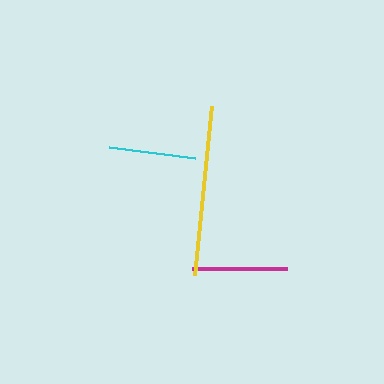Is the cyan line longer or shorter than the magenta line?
The magenta line is longer than the cyan line.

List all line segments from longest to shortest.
From longest to shortest: yellow, magenta, cyan.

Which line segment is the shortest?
The cyan line is the shortest at approximately 86 pixels.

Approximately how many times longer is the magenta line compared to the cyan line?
The magenta line is approximately 1.1 times the length of the cyan line.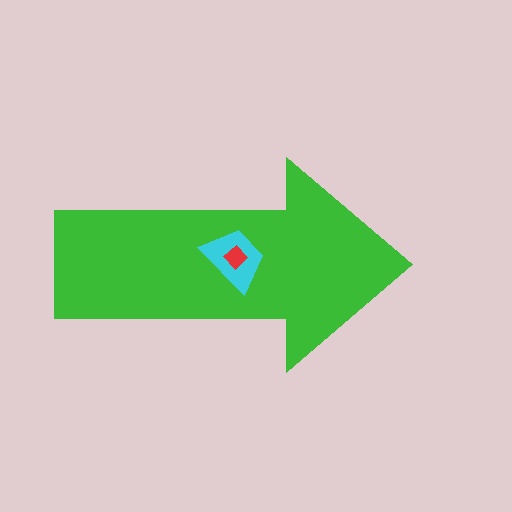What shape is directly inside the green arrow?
The cyan trapezoid.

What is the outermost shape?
The green arrow.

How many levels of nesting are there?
3.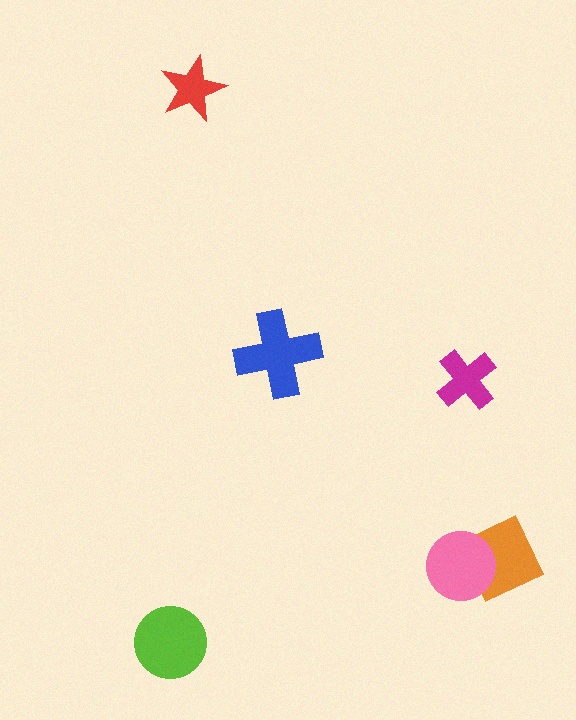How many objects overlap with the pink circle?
1 object overlaps with the pink circle.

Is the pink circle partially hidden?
No, no other shape covers it.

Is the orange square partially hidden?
Yes, it is partially covered by another shape.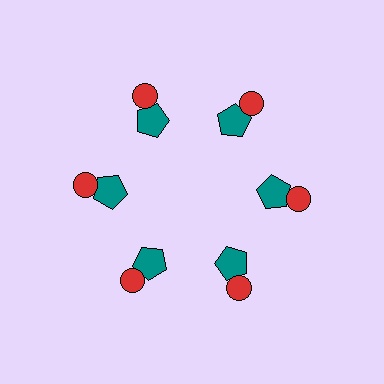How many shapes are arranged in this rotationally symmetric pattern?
There are 12 shapes, arranged in 6 groups of 2.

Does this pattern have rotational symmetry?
Yes, this pattern has 6-fold rotational symmetry. It looks the same after rotating 60 degrees around the center.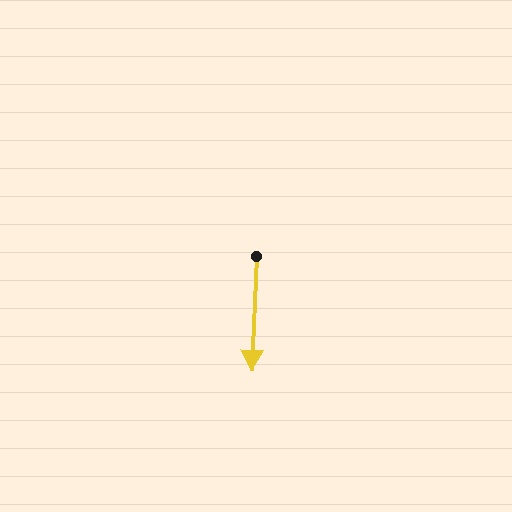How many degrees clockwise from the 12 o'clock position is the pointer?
Approximately 182 degrees.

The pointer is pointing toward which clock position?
Roughly 6 o'clock.